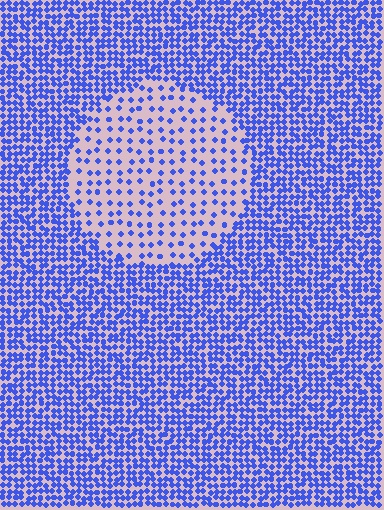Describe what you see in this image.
The image contains small blue elements arranged at two different densities. A circle-shaped region is visible where the elements are less densely packed than the surrounding area.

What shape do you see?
I see a circle.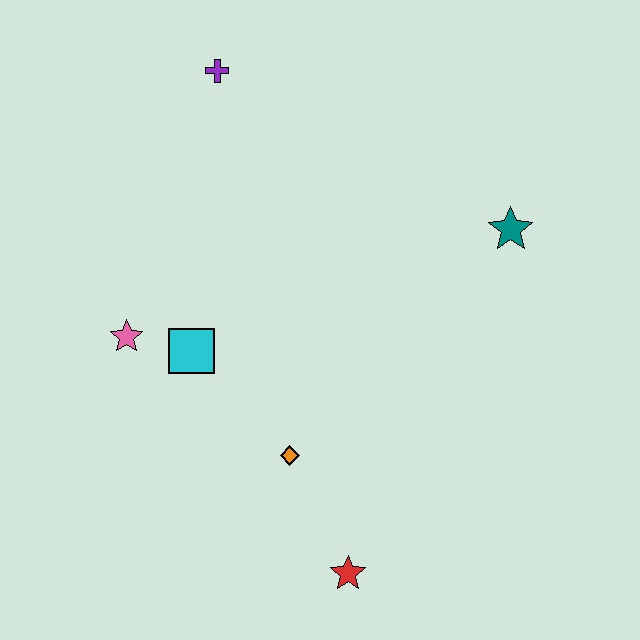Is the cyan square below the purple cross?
Yes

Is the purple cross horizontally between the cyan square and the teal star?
Yes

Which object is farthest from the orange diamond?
The purple cross is farthest from the orange diamond.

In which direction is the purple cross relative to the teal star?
The purple cross is to the left of the teal star.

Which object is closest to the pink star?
The cyan square is closest to the pink star.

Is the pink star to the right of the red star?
No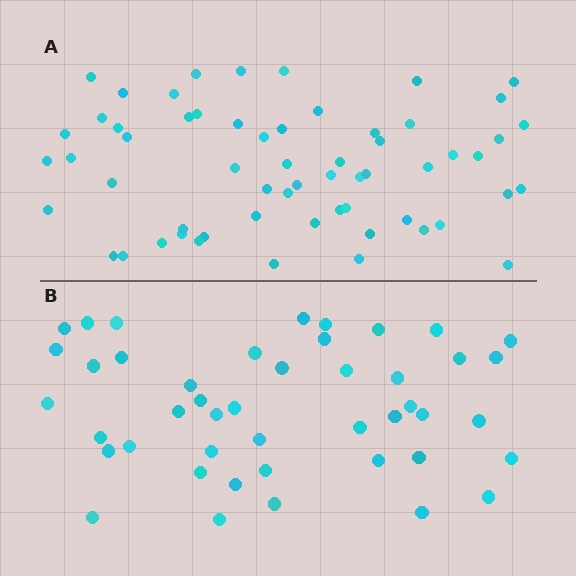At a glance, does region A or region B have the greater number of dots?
Region A (the top region) has more dots.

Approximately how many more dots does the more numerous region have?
Region A has approximately 15 more dots than region B.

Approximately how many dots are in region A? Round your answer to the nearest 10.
About 60 dots.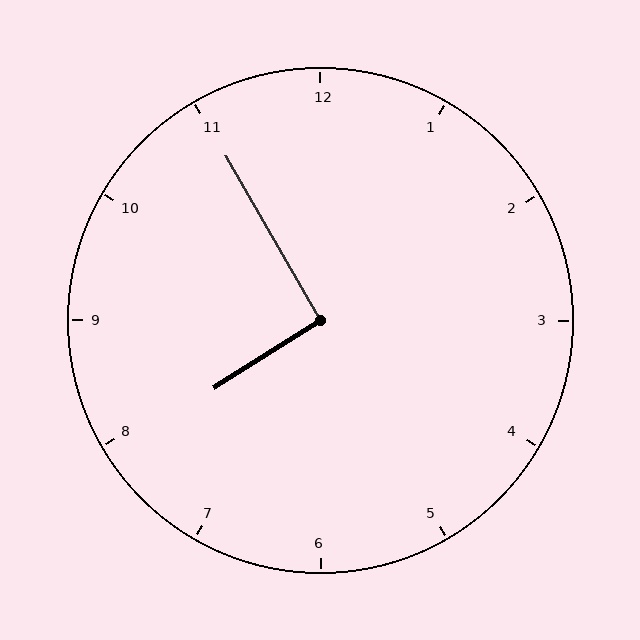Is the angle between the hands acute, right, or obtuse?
It is right.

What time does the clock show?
7:55.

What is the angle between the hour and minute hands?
Approximately 92 degrees.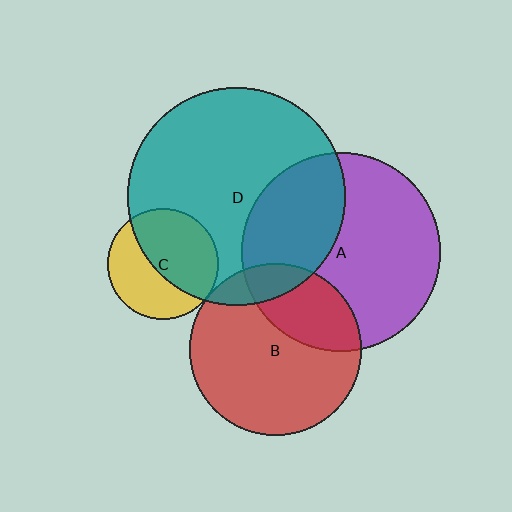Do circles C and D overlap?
Yes.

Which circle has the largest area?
Circle D (teal).